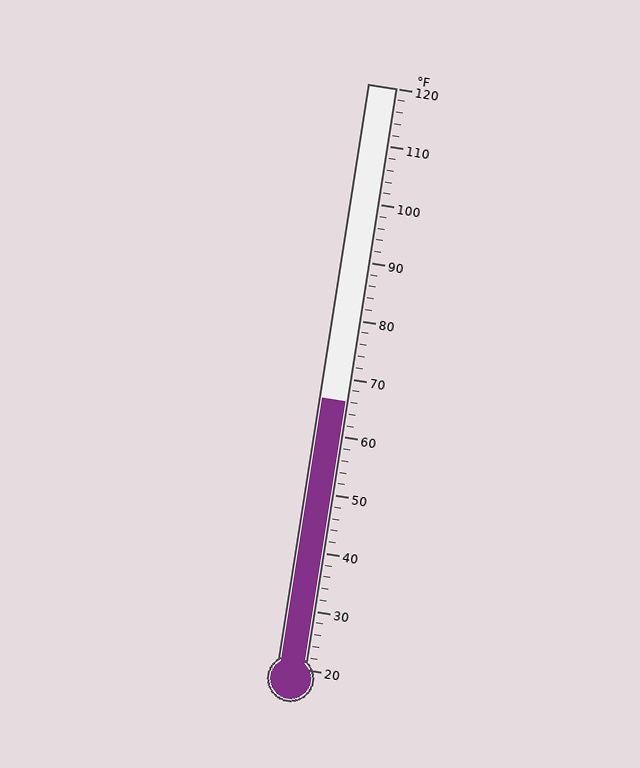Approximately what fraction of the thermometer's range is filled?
The thermometer is filled to approximately 45% of its range.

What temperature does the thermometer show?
The thermometer shows approximately 66°F.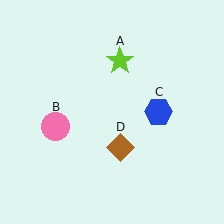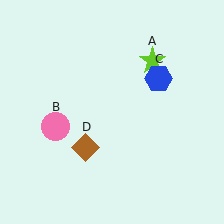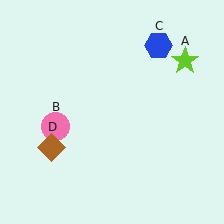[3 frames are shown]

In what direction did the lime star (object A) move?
The lime star (object A) moved right.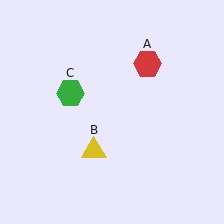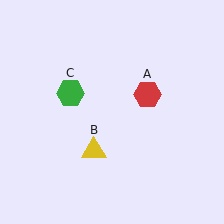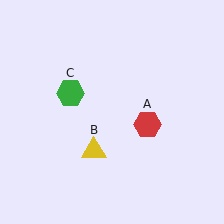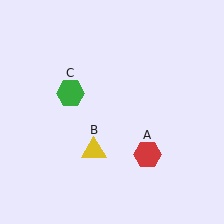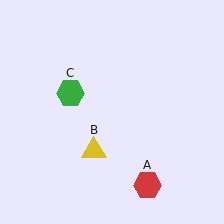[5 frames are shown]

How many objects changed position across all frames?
1 object changed position: red hexagon (object A).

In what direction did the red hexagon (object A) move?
The red hexagon (object A) moved down.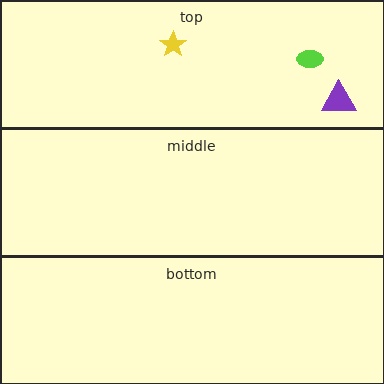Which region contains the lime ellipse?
The top region.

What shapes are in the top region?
The lime ellipse, the purple triangle, the yellow star.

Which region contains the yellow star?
The top region.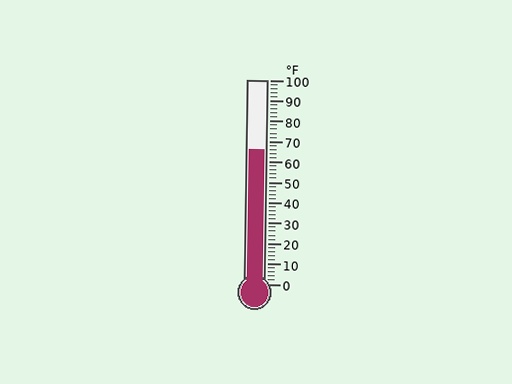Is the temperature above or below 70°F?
The temperature is below 70°F.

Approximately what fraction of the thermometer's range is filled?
The thermometer is filled to approximately 65% of its range.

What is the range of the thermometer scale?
The thermometer scale ranges from 0°F to 100°F.